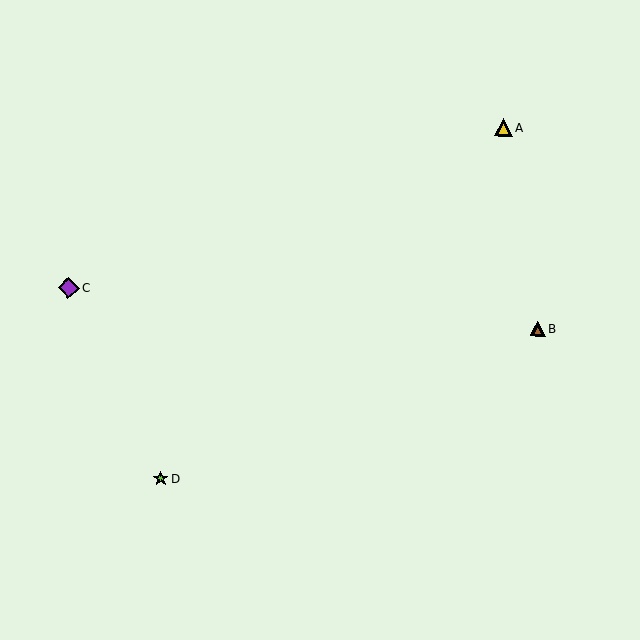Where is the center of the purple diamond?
The center of the purple diamond is at (69, 288).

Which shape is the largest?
The purple diamond (labeled C) is the largest.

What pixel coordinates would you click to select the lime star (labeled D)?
Click at (161, 478) to select the lime star D.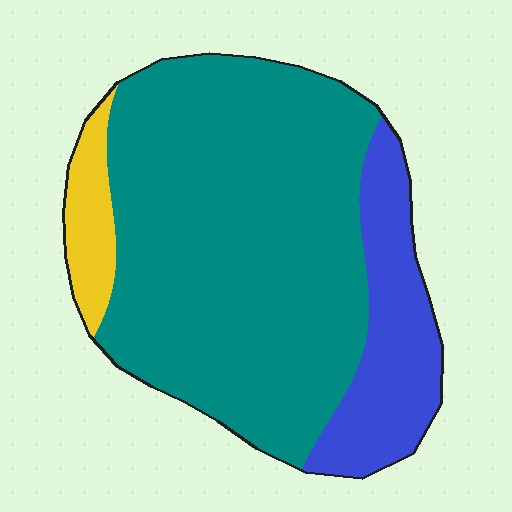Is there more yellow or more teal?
Teal.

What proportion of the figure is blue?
Blue takes up about one fifth (1/5) of the figure.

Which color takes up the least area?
Yellow, at roughly 5%.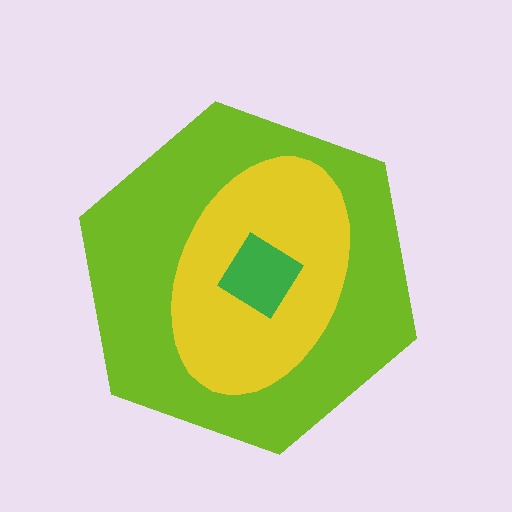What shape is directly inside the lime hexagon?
The yellow ellipse.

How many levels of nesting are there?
3.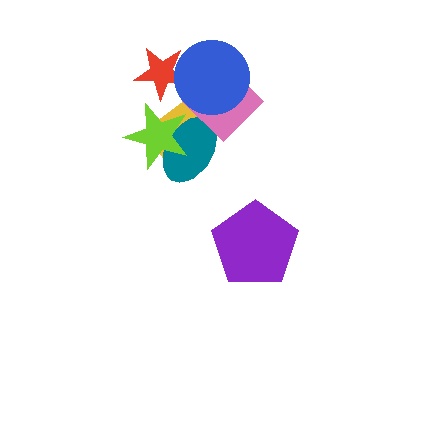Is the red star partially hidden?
Yes, it is partially covered by another shape.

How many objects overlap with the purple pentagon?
0 objects overlap with the purple pentagon.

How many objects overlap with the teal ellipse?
3 objects overlap with the teal ellipse.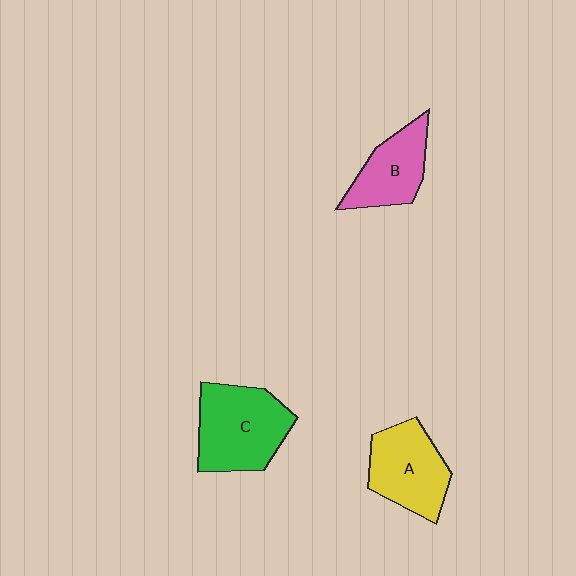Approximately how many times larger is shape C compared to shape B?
Approximately 1.5 times.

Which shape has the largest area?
Shape C (green).